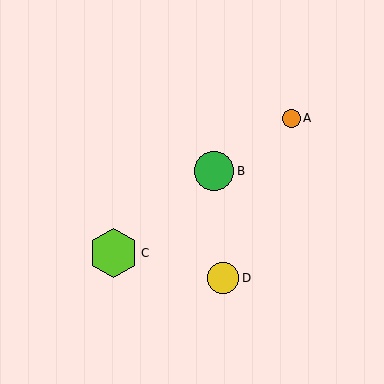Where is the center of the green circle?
The center of the green circle is at (214, 171).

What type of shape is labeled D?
Shape D is a yellow circle.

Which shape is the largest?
The lime hexagon (labeled C) is the largest.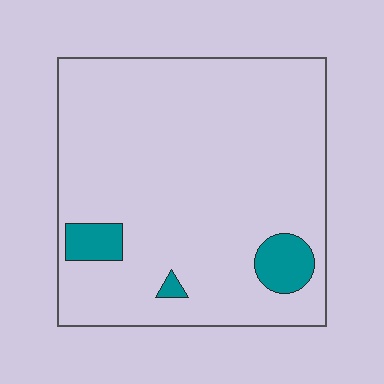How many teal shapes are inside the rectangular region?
3.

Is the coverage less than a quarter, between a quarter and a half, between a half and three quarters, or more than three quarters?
Less than a quarter.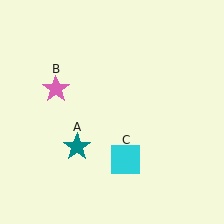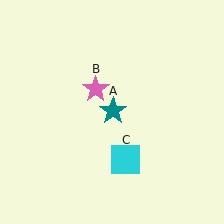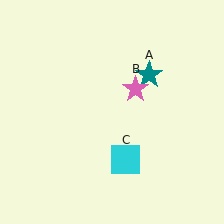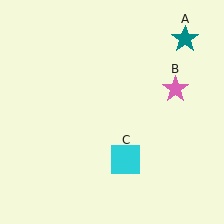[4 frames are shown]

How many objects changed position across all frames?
2 objects changed position: teal star (object A), pink star (object B).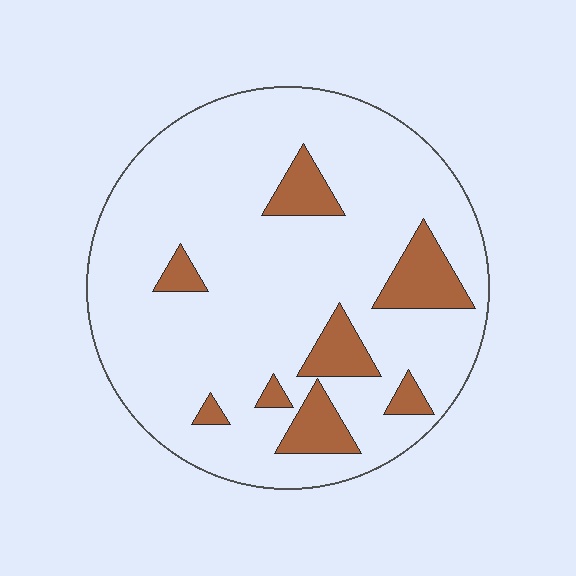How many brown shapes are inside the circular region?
8.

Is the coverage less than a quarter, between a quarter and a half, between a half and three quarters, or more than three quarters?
Less than a quarter.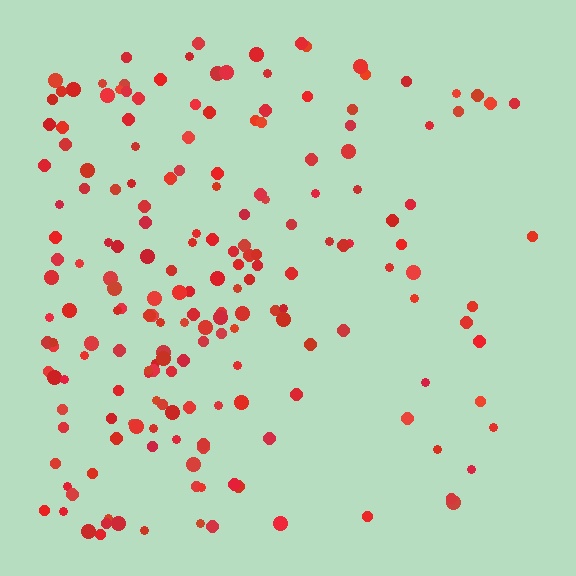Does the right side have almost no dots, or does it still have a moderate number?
Still a moderate number, just noticeably fewer than the left.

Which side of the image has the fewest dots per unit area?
The right.